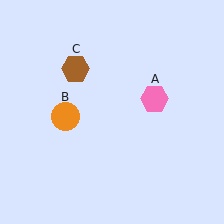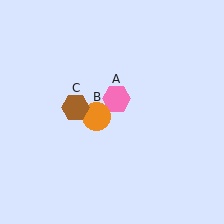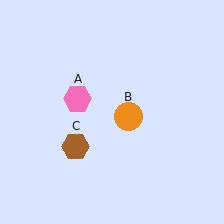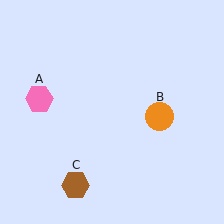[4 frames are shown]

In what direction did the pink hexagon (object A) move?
The pink hexagon (object A) moved left.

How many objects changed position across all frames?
3 objects changed position: pink hexagon (object A), orange circle (object B), brown hexagon (object C).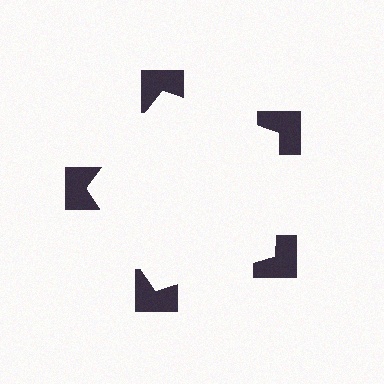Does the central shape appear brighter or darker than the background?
It typically appears slightly brighter than the background, even though no actual brightness change is drawn.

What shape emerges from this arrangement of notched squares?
An illusory pentagon — its edges are inferred from the aligned wedge cuts in the notched squares, not physically drawn.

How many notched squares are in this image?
There are 5 — one at each vertex of the illusory pentagon.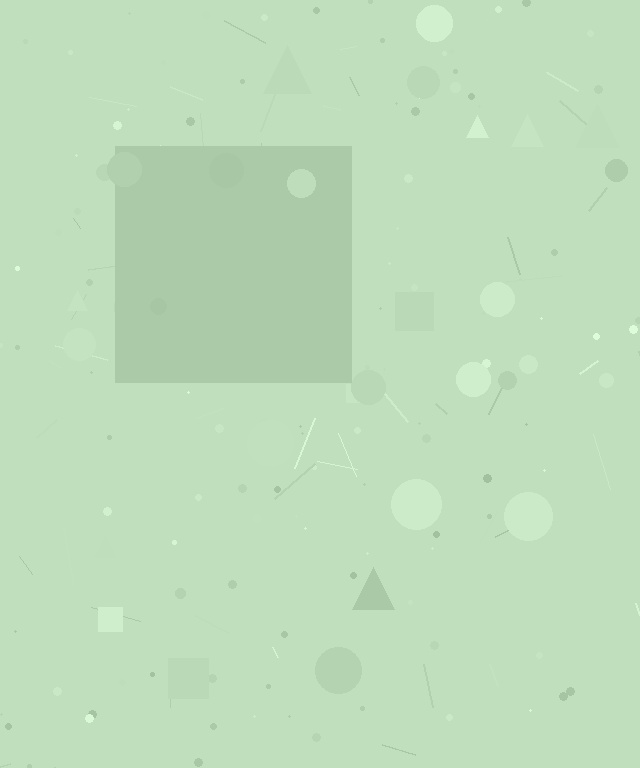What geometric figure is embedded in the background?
A square is embedded in the background.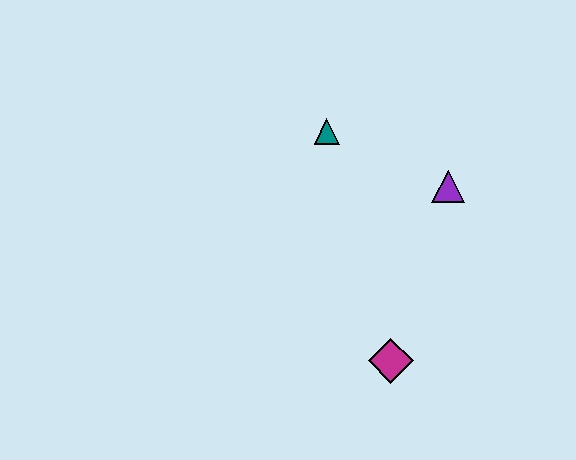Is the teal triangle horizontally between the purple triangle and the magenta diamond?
No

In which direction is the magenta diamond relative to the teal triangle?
The magenta diamond is below the teal triangle.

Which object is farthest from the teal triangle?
The magenta diamond is farthest from the teal triangle.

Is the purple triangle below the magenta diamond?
No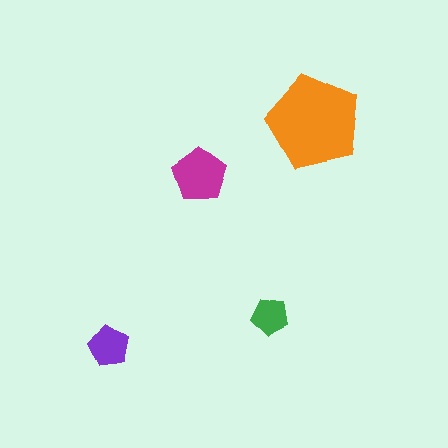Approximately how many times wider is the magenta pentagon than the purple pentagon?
About 1.5 times wider.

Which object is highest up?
The orange pentagon is topmost.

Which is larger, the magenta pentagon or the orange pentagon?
The orange one.